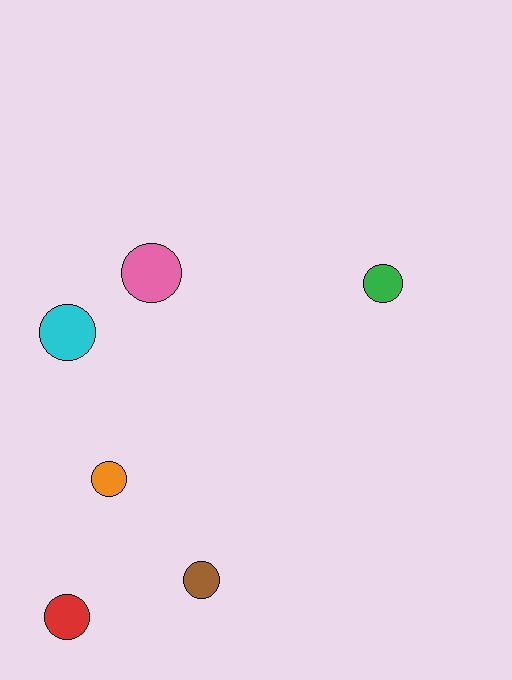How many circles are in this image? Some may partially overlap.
There are 6 circles.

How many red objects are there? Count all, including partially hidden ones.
There is 1 red object.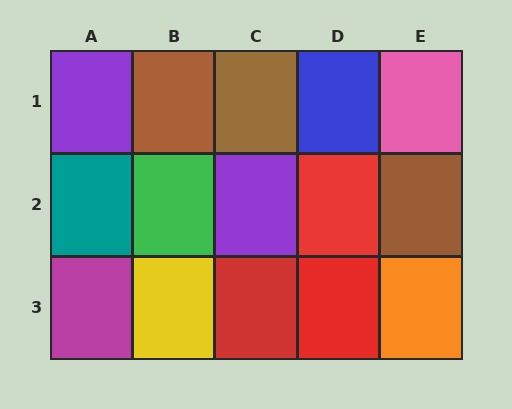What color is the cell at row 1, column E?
Pink.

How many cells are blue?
1 cell is blue.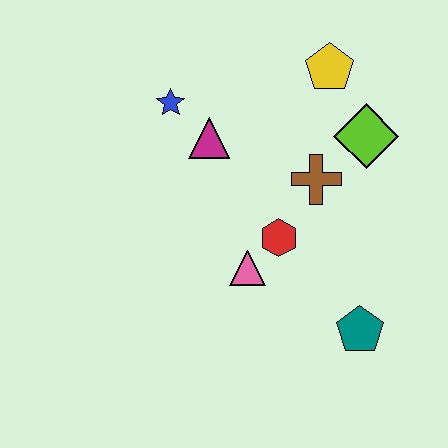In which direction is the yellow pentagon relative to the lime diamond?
The yellow pentagon is above the lime diamond.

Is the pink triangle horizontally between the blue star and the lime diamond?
Yes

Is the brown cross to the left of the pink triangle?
No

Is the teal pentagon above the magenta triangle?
No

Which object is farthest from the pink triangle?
The yellow pentagon is farthest from the pink triangle.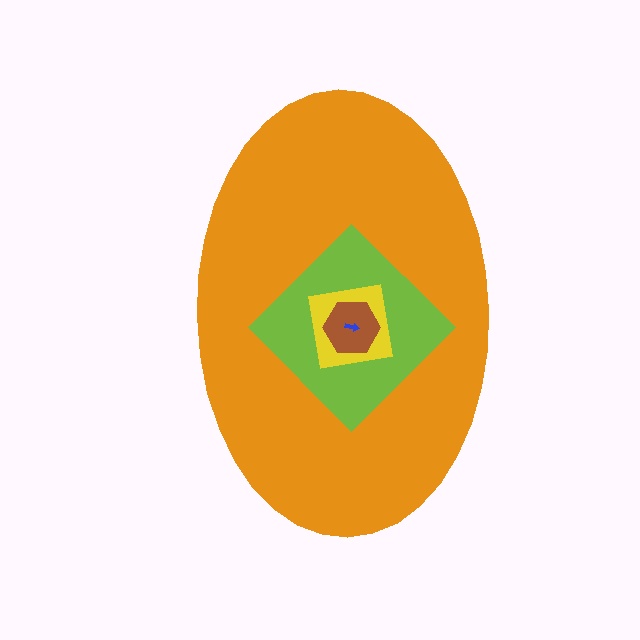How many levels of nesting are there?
5.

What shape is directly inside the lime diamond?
The yellow square.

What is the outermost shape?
The orange ellipse.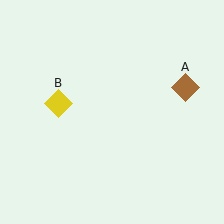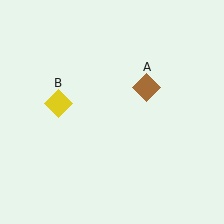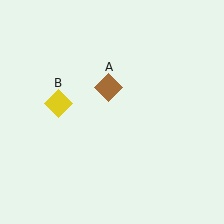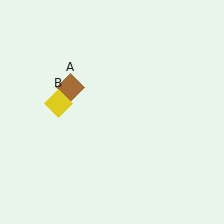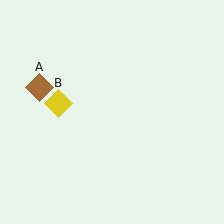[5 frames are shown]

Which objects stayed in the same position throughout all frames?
Yellow diamond (object B) remained stationary.